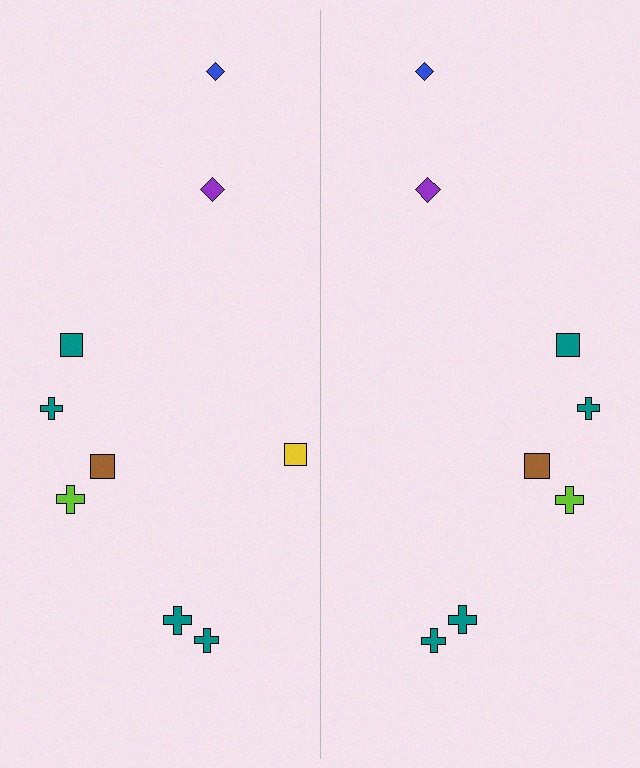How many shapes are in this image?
There are 17 shapes in this image.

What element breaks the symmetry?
A yellow square is missing from the right side.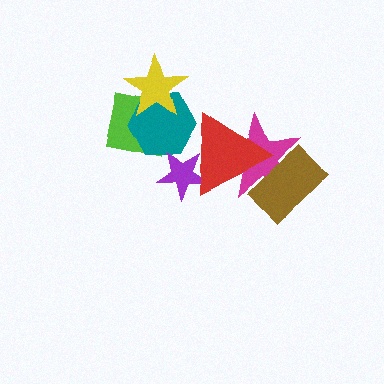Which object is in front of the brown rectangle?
The red triangle is in front of the brown rectangle.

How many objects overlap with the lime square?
2 objects overlap with the lime square.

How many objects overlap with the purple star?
2 objects overlap with the purple star.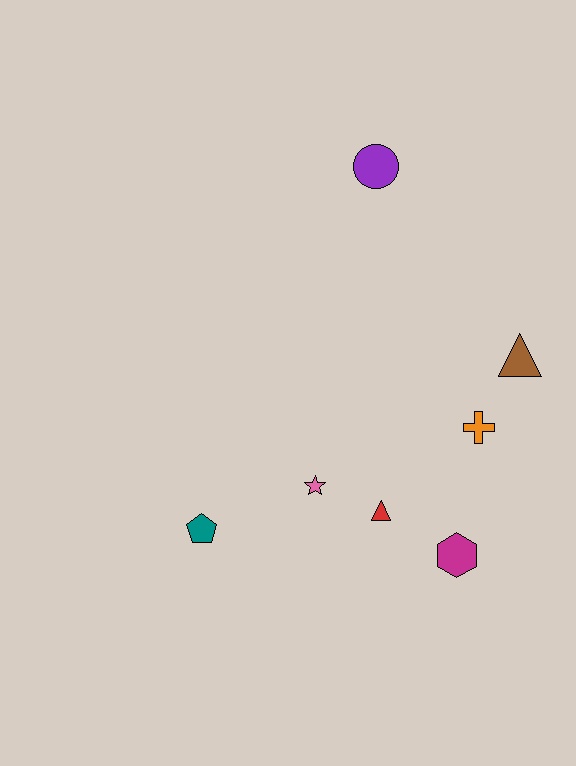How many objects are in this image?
There are 7 objects.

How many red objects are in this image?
There is 1 red object.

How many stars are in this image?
There is 1 star.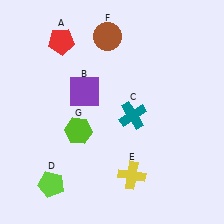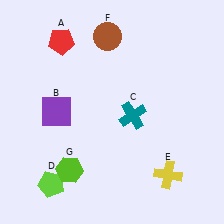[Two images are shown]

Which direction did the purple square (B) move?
The purple square (B) moved left.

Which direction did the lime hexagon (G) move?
The lime hexagon (G) moved down.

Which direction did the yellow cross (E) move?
The yellow cross (E) moved right.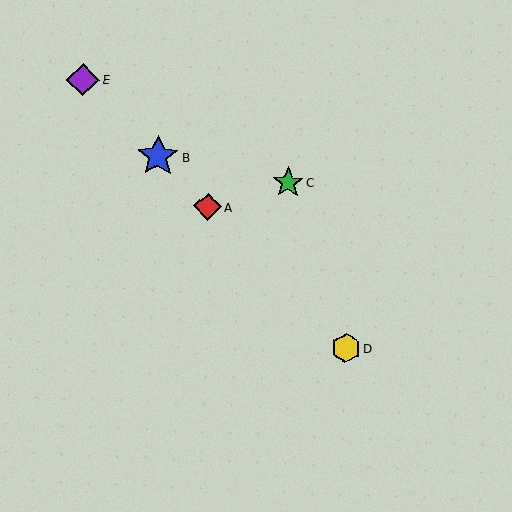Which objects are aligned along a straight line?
Objects A, B, D, E are aligned along a straight line.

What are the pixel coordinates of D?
Object D is at (346, 348).